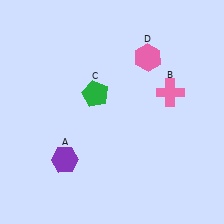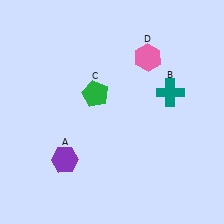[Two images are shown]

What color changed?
The cross (B) changed from pink in Image 1 to teal in Image 2.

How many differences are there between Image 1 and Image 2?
There is 1 difference between the two images.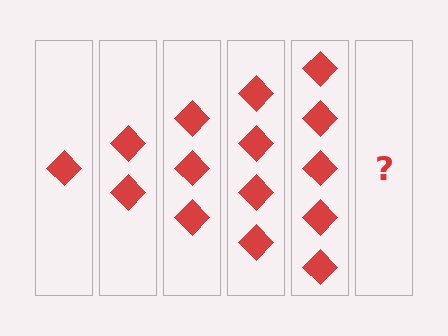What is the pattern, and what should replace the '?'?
The pattern is that each step adds one more diamond. The '?' should be 6 diamonds.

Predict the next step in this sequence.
The next step is 6 diamonds.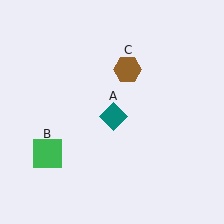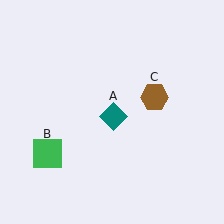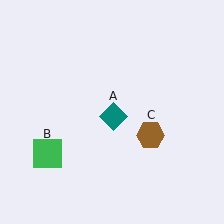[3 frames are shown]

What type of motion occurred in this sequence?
The brown hexagon (object C) rotated clockwise around the center of the scene.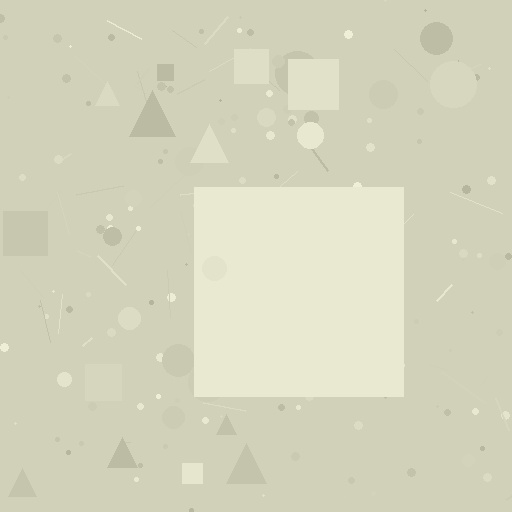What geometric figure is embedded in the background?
A square is embedded in the background.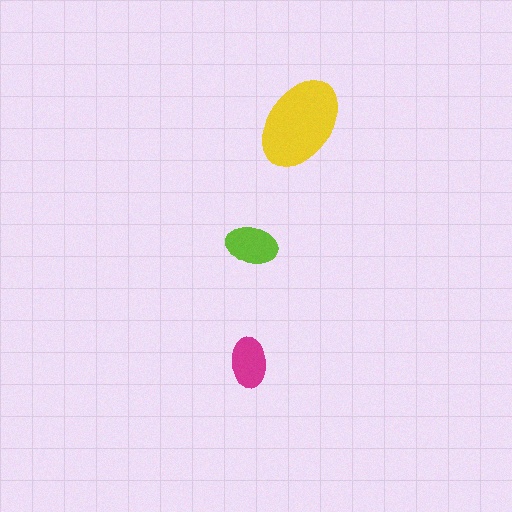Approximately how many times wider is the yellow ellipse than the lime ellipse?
About 2 times wider.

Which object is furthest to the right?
The yellow ellipse is rightmost.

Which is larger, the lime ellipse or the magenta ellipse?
The lime one.